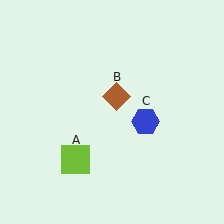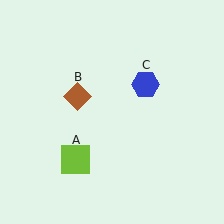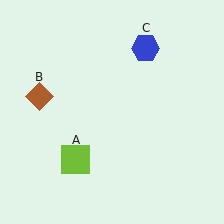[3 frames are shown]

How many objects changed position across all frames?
2 objects changed position: brown diamond (object B), blue hexagon (object C).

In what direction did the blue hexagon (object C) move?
The blue hexagon (object C) moved up.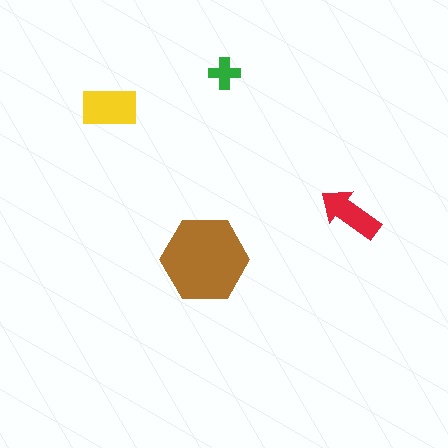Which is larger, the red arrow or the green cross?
The red arrow.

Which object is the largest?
The brown hexagon.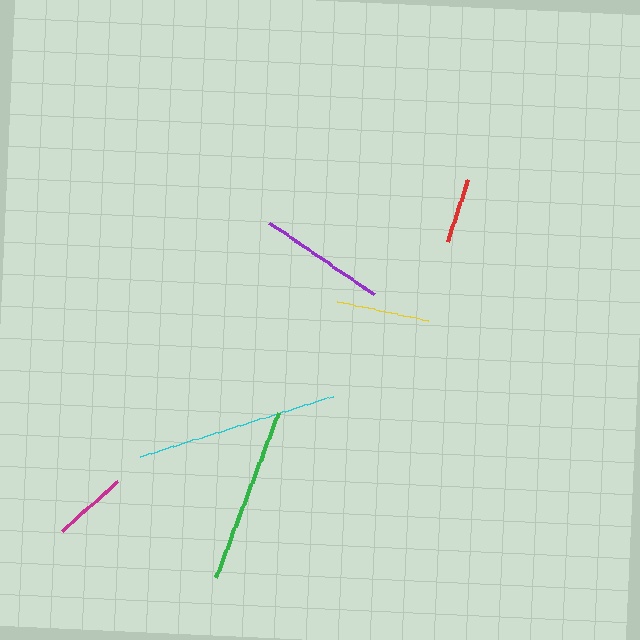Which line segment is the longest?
The cyan line is the longest at approximately 202 pixels.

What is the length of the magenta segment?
The magenta segment is approximately 74 pixels long.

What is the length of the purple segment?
The purple segment is approximately 127 pixels long.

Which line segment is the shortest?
The red line is the shortest at approximately 66 pixels.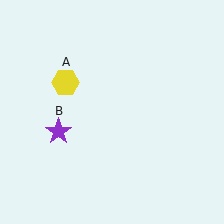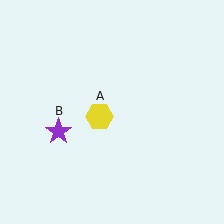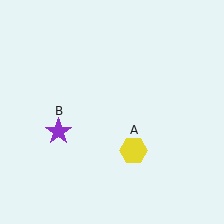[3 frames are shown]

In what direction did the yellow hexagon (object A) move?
The yellow hexagon (object A) moved down and to the right.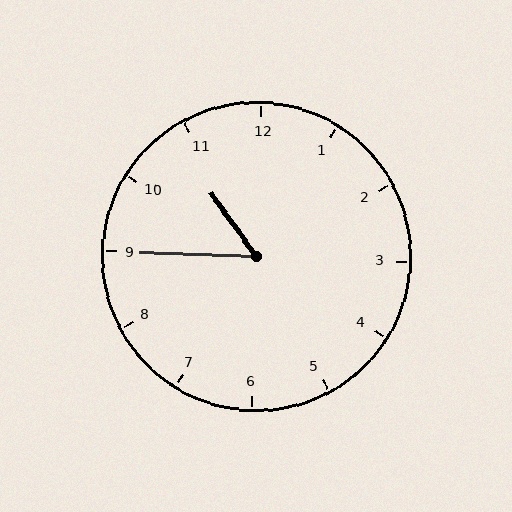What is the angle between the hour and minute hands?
Approximately 52 degrees.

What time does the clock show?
10:45.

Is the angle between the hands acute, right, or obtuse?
It is acute.